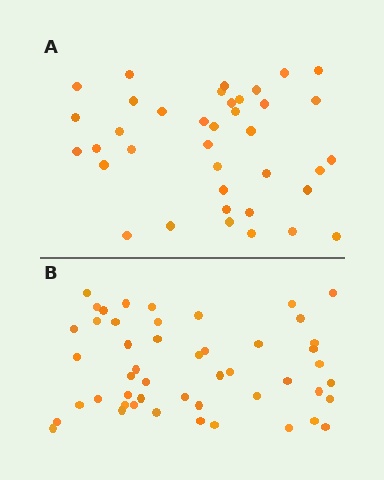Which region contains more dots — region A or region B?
Region B (the bottom region) has more dots.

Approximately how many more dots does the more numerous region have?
Region B has roughly 12 or so more dots than region A.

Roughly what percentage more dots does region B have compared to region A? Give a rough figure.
About 30% more.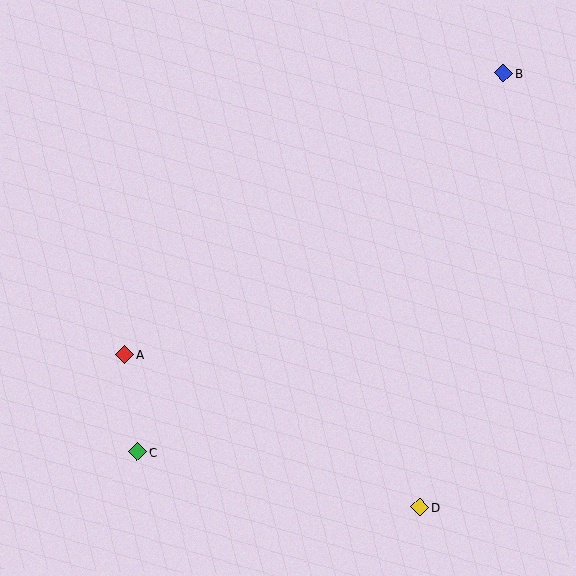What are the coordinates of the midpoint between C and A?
The midpoint between C and A is at (131, 403).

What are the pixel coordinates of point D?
Point D is at (420, 507).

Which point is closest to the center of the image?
Point A at (125, 355) is closest to the center.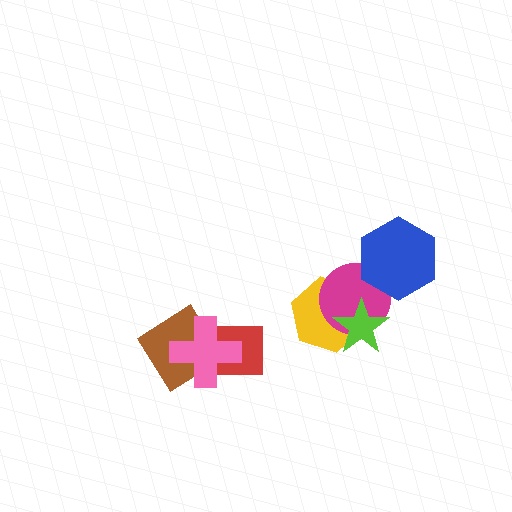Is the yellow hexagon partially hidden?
Yes, it is partially covered by another shape.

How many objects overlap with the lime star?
2 objects overlap with the lime star.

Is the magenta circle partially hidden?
Yes, it is partially covered by another shape.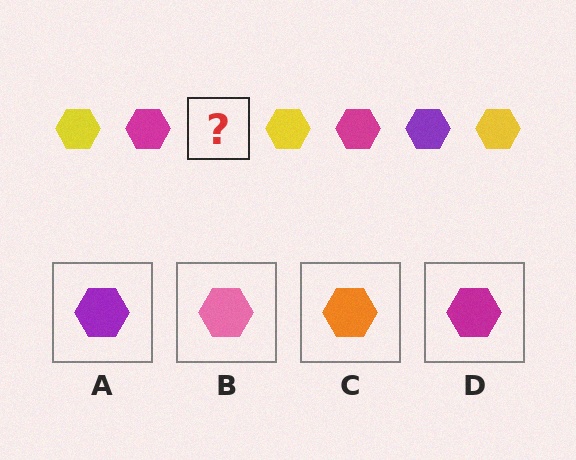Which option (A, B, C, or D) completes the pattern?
A.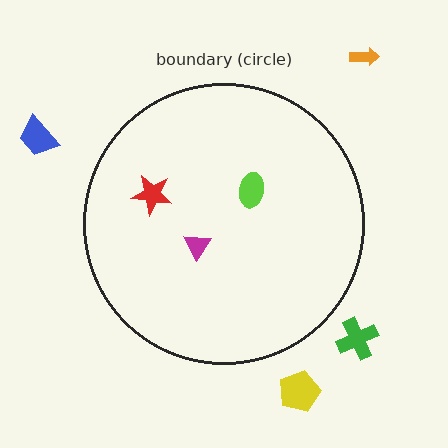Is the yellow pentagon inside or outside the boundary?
Outside.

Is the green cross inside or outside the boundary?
Outside.